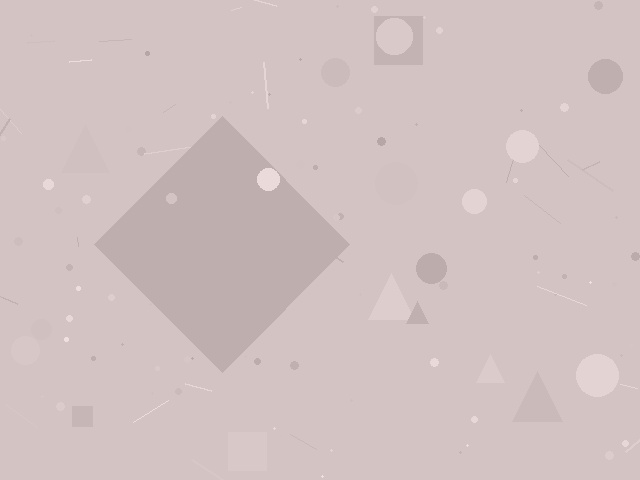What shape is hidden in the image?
A diamond is hidden in the image.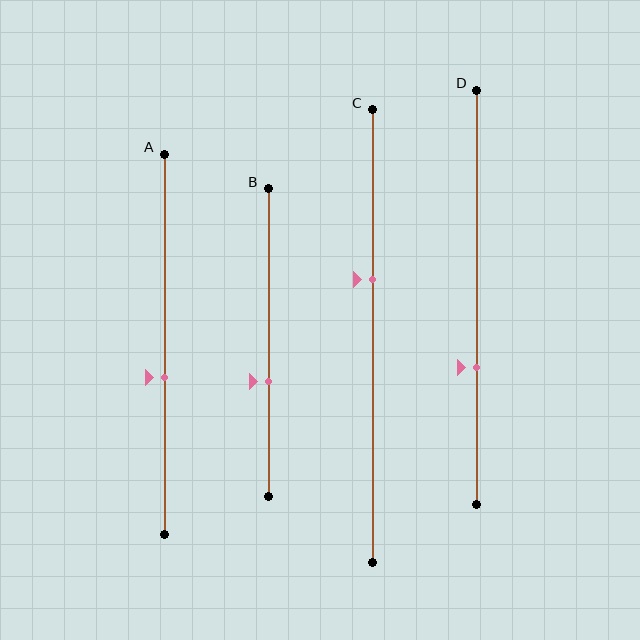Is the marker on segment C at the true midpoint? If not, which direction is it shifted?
No, the marker on segment C is shifted upward by about 12% of the segment length.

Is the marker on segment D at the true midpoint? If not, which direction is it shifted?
No, the marker on segment D is shifted downward by about 17% of the segment length.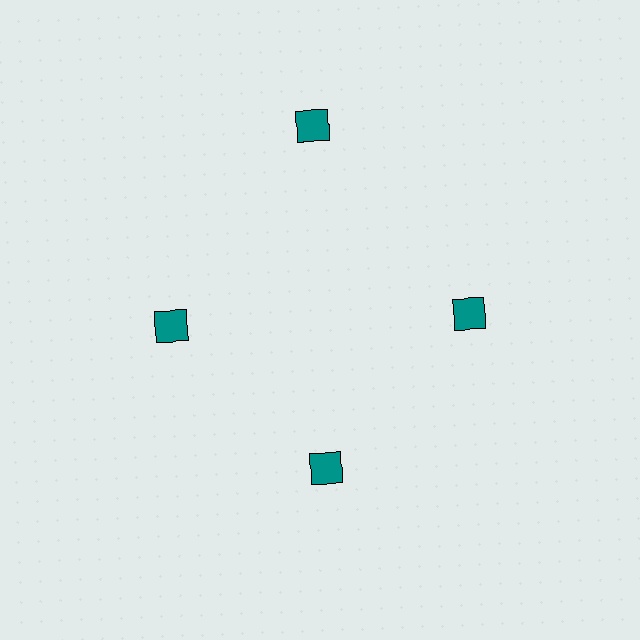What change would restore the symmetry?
The symmetry would be restored by moving it inward, back onto the ring so that all 4 squares sit at equal angles and equal distance from the center.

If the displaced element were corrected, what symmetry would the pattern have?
It would have 4-fold rotational symmetry — the pattern would map onto itself every 90 degrees.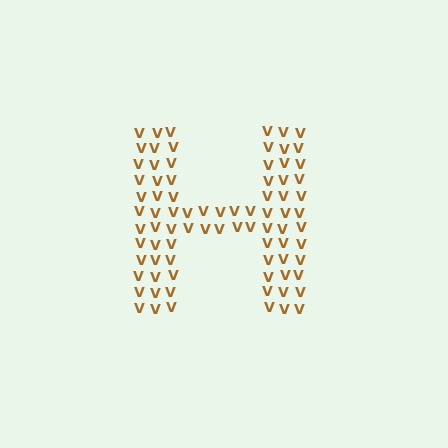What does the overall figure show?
The overall figure shows the letter H.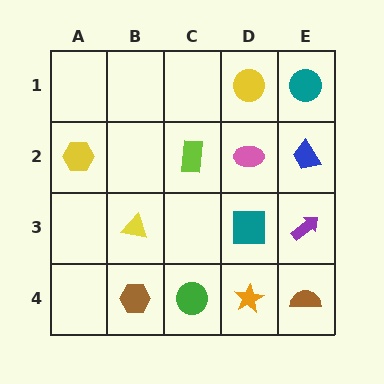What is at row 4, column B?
A brown hexagon.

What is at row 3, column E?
A purple arrow.